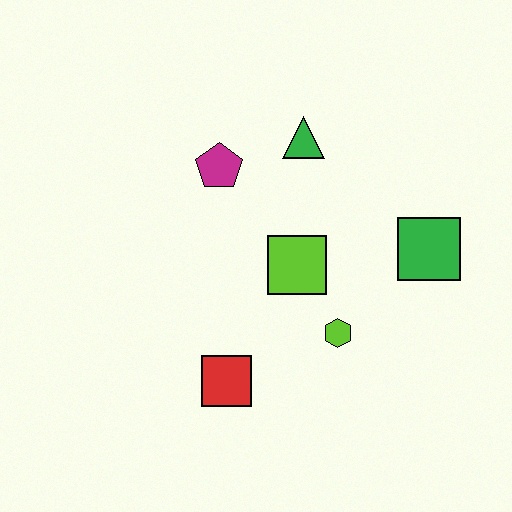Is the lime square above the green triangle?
No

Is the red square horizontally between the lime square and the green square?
No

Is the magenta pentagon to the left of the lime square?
Yes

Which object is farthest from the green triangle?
The red square is farthest from the green triangle.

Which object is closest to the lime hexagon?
The lime square is closest to the lime hexagon.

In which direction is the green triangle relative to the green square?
The green triangle is to the left of the green square.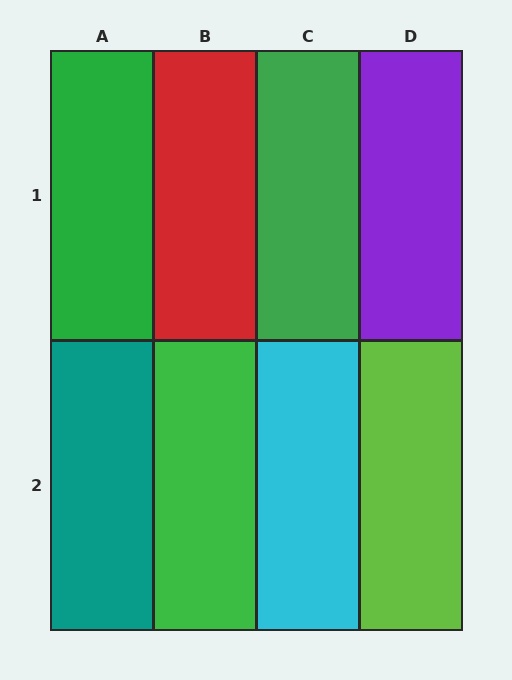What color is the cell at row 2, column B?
Green.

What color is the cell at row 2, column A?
Teal.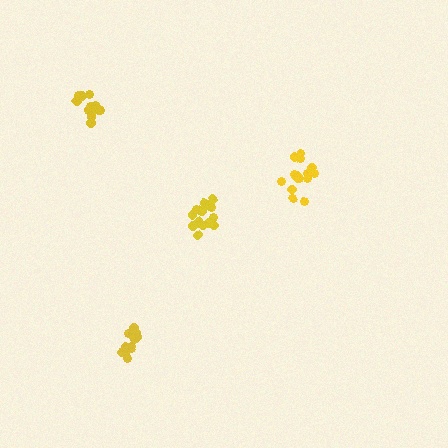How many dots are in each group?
Group 1: 14 dots, Group 2: 13 dots, Group 3: 17 dots, Group 4: 13 dots (57 total).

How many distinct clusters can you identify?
There are 4 distinct clusters.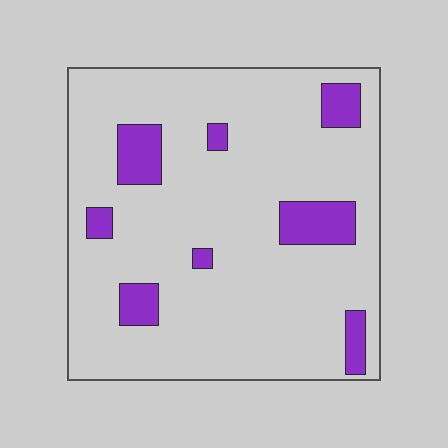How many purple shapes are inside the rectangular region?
8.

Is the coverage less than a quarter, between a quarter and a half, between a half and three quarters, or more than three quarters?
Less than a quarter.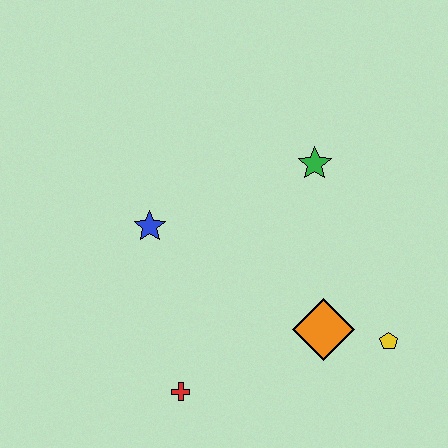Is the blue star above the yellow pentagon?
Yes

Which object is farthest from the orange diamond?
The blue star is farthest from the orange diamond.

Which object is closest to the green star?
The orange diamond is closest to the green star.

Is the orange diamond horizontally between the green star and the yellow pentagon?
Yes